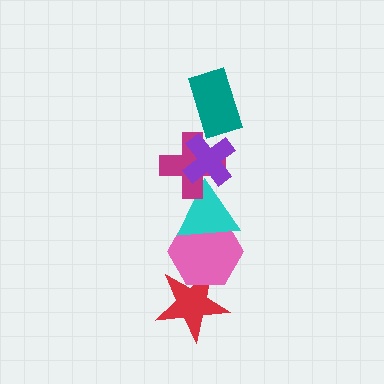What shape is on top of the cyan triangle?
The magenta cross is on top of the cyan triangle.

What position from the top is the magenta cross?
The magenta cross is 3rd from the top.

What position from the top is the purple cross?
The purple cross is 2nd from the top.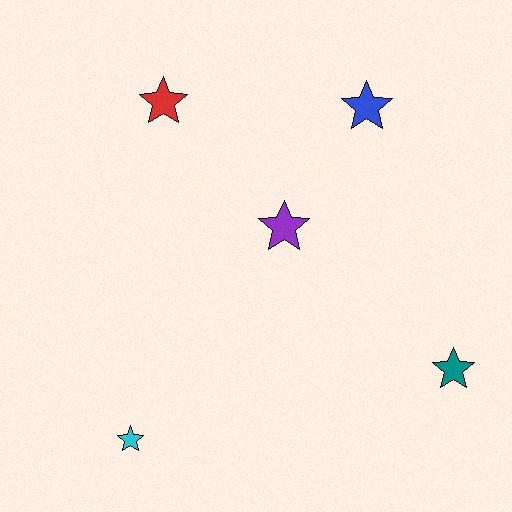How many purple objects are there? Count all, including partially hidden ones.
There is 1 purple object.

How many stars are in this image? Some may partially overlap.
There are 5 stars.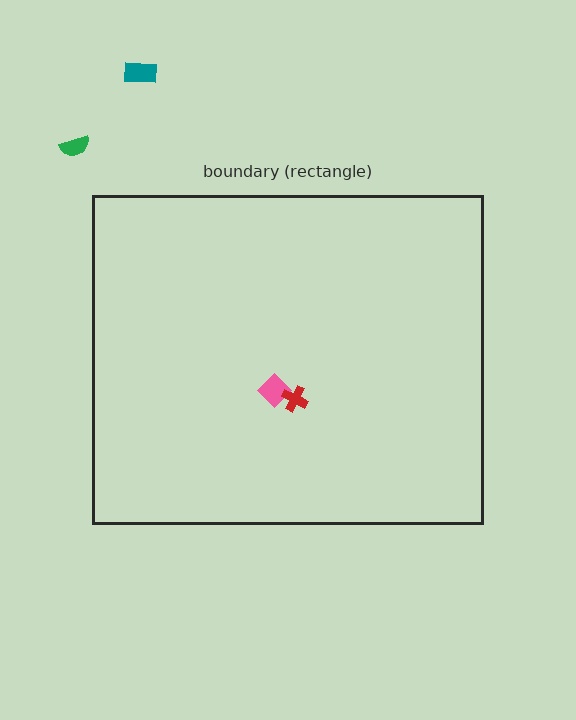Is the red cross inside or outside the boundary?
Inside.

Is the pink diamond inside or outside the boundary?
Inside.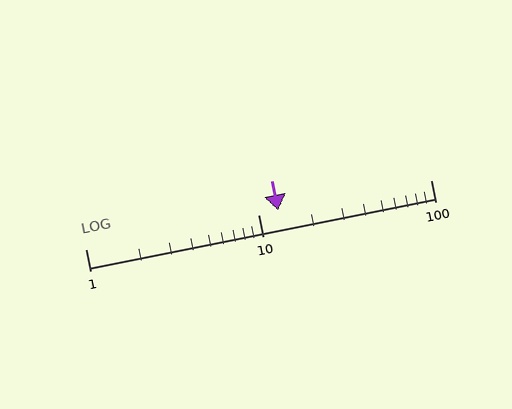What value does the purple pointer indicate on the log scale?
The pointer indicates approximately 13.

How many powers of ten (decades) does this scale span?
The scale spans 2 decades, from 1 to 100.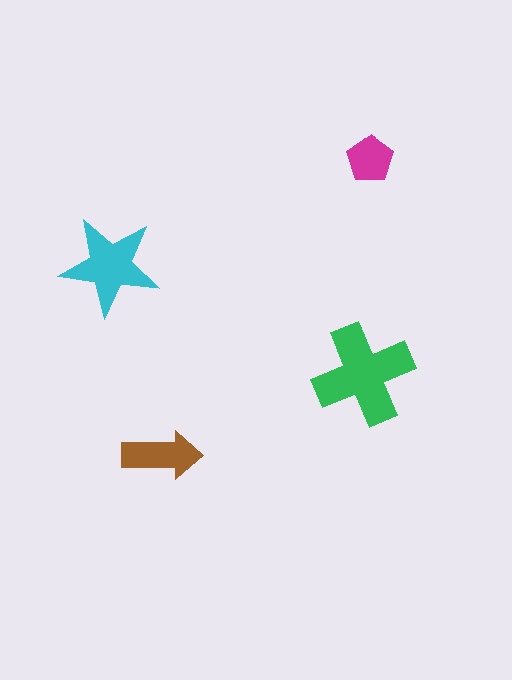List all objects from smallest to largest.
The magenta pentagon, the brown arrow, the cyan star, the green cross.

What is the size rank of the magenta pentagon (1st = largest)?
4th.